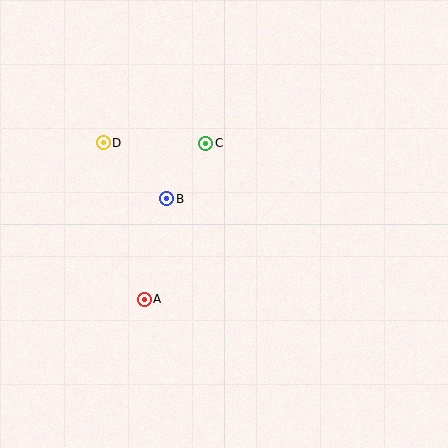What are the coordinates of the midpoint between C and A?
The midpoint between C and A is at (175, 221).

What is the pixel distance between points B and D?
The distance between B and D is 85 pixels.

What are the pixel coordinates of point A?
Point A is at (144, 299).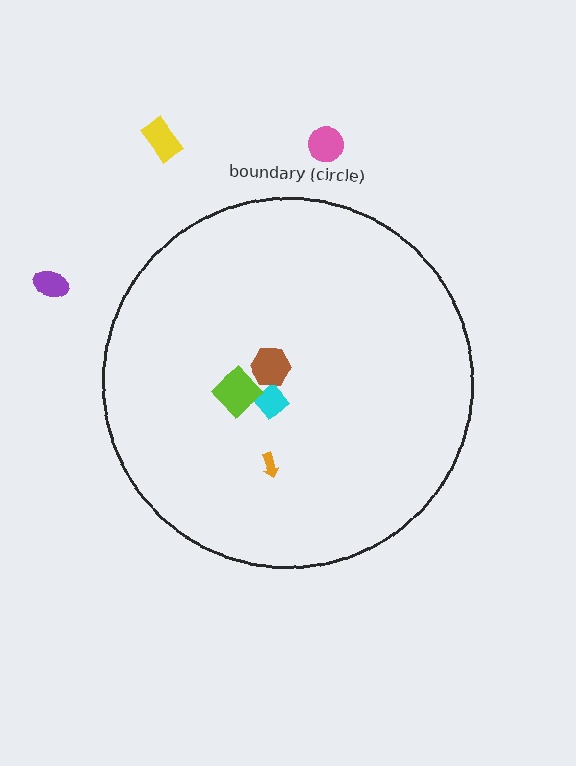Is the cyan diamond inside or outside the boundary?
Inside.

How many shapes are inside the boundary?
4 inside, 3 outside.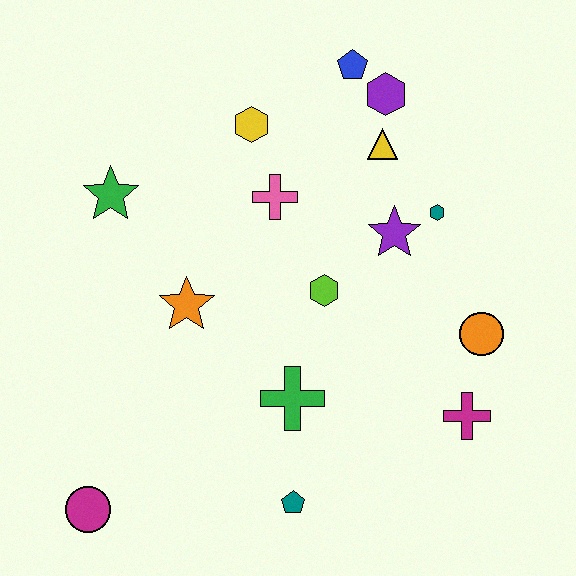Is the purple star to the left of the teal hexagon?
Yes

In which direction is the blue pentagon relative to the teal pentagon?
The blue pentagon is above the teal pentagon.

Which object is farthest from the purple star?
The magenta circle is farthest from the purple star.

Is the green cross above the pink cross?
No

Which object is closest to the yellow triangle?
The purple hexagon is closest to the yellow triangle.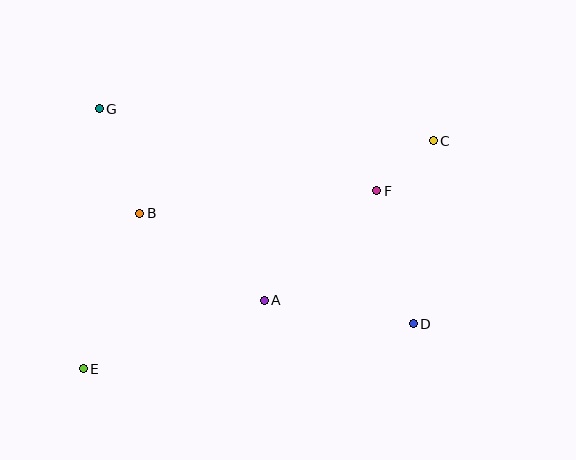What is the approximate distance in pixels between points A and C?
The distance between A and C is approximately 233 pixels.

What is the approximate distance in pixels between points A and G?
The distance between A and G is approximately 253 pixels.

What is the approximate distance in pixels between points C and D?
The distance between C and D is approximately 184 pixels.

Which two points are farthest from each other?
Points C and E are farthest from each other.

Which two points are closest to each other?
Points C and F are closest to each other.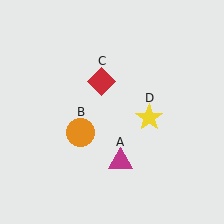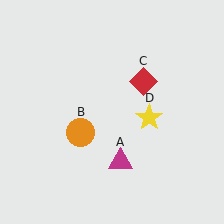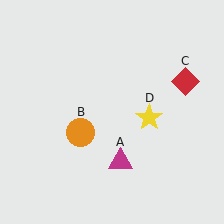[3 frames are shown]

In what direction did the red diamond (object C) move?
The red diamond (object C) moved right.